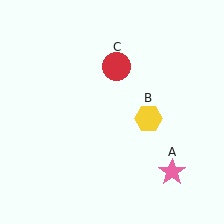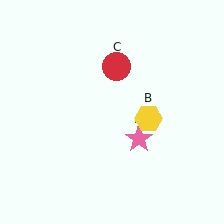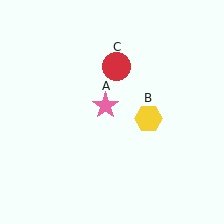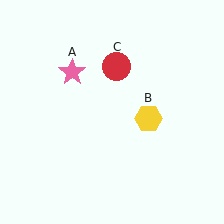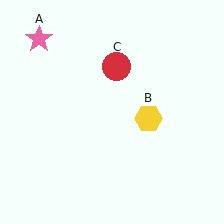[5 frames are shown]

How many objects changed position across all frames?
1 object changed position: pink star (object A).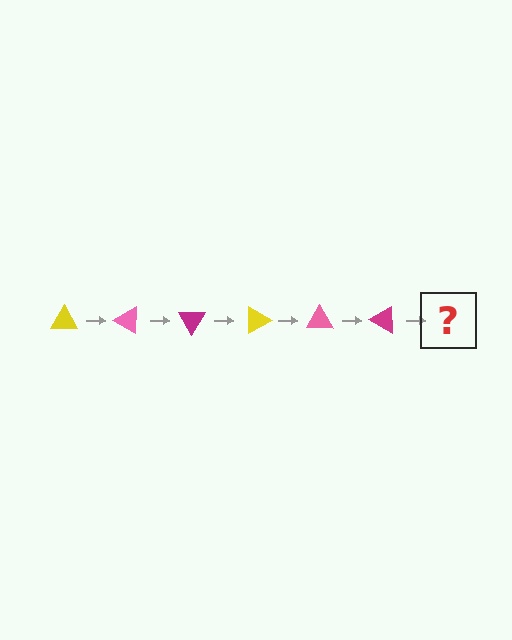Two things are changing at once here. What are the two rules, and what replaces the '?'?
The two rules are that it rotates 30 degrees each step and the color cycles through yellow, pink, and magenta. The '?' should be a yellow triangle, rotated 180 degrees from the start.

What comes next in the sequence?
The next element should be a yellow triangle, rotated 180 degrees from the start.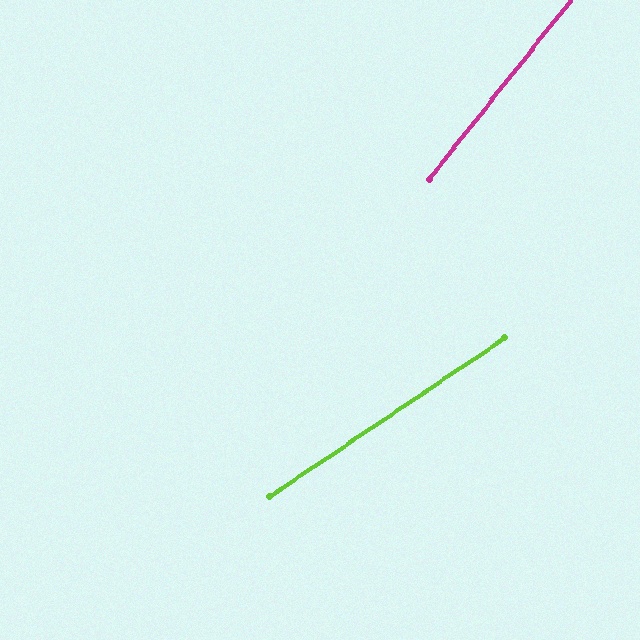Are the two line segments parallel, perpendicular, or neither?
Neither parallel nor perpendicular — they differ by about 18°.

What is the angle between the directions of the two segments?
Approximately 18 degrees.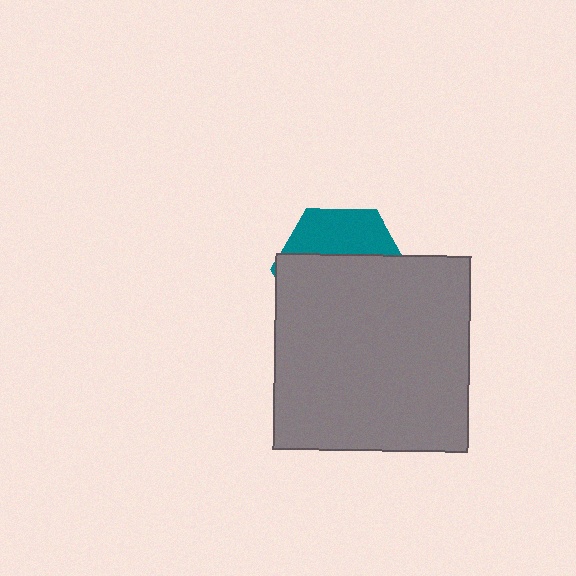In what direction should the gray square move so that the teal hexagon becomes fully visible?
The gray square should move down. That is the shortest direction to clear the overlap and leave the teal hexagon fully visible.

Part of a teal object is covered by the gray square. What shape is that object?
It is a hexagon.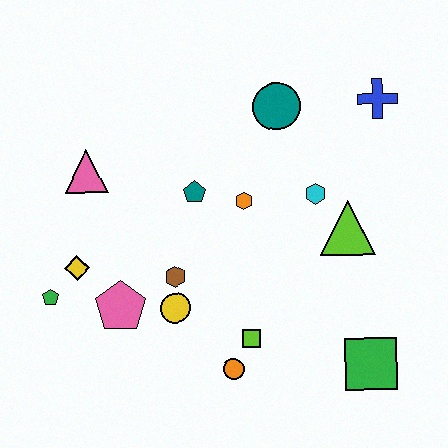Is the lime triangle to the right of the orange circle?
Yes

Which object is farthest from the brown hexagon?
The blue cross is farthest from the brown hexagon.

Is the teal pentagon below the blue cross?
Yes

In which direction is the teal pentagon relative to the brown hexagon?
The teal pentagon is above the brown hexagon.